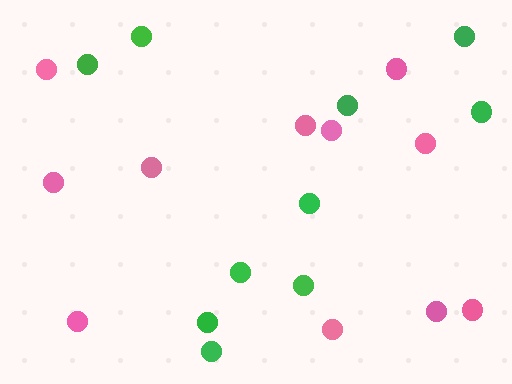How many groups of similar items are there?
There are 2 groups: one group of pink circles (11) and one group of green circles (10).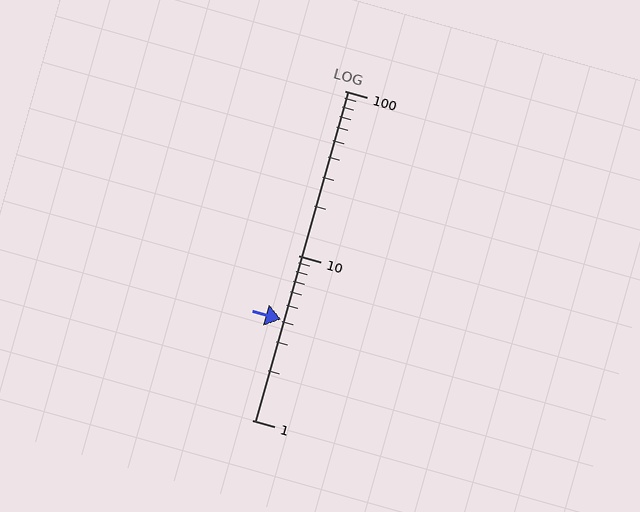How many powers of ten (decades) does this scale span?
The scale spans 2 decades, from 1 to 100.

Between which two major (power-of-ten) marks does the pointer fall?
The pointer is between 1 and 10.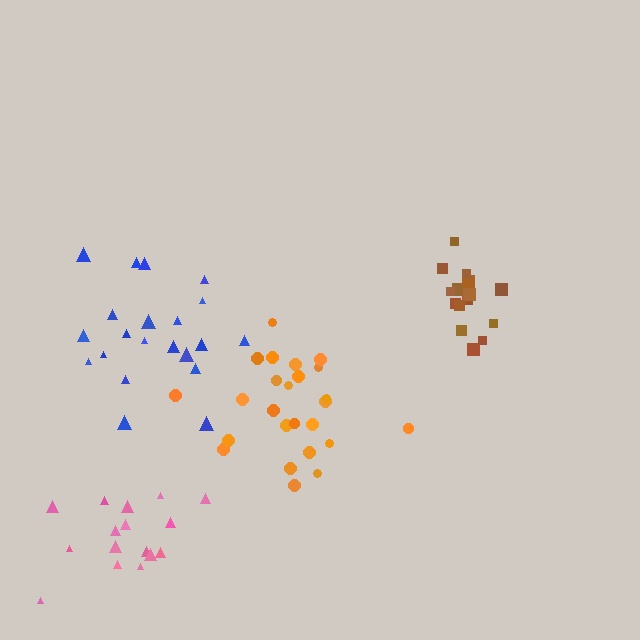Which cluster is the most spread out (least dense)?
Pink.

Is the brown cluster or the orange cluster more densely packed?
Brown.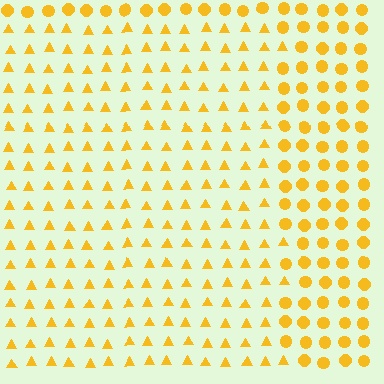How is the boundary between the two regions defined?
The boundary is defined by a change in element shape: triangles inside vs. circles outside. All elements share the same color and spacing.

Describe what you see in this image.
The image is filled with small yellow elements arranged in a uniform grid. A rectangle-shaped region contains triangles, while the surrounding area contains circles. The boundary is defined purely by the change in element shape.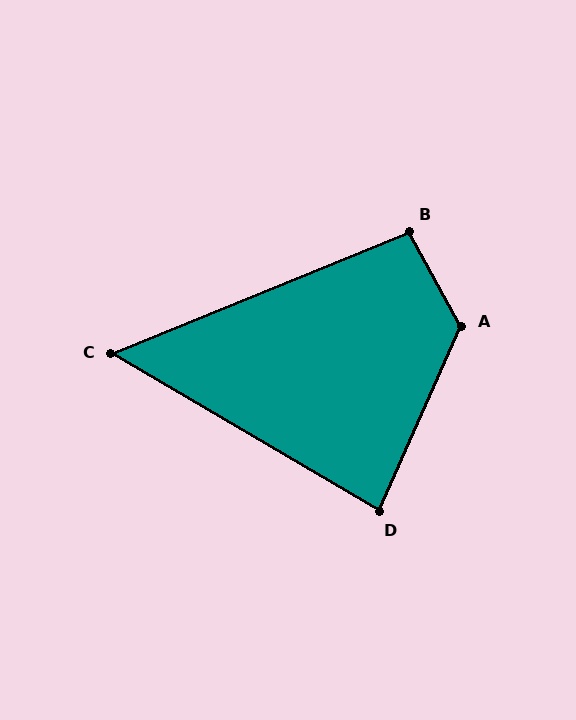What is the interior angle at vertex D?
Approximately 84 degrees (acute).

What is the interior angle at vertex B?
Approximately 96 degrees (obtuse).